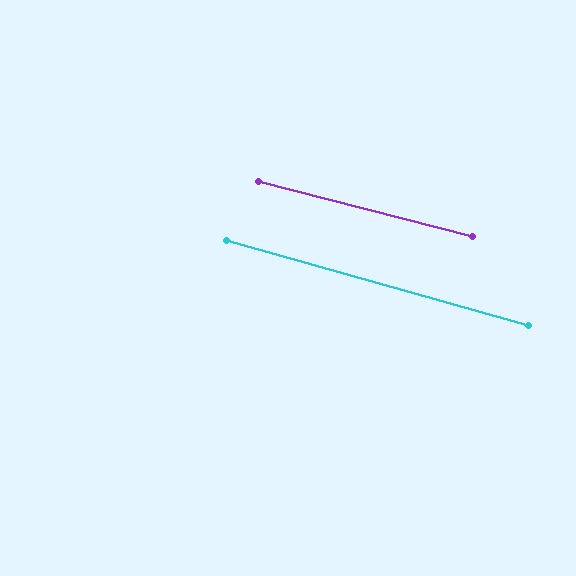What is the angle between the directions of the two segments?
Approximately 1 degree.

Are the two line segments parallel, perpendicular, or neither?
Parallel — their directions differ by only 0.9°.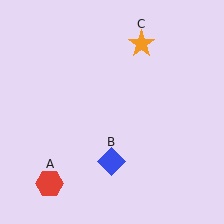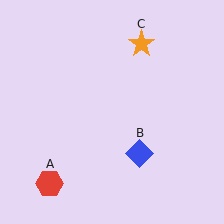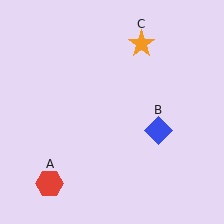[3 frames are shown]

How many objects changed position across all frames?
1 object changed position: blue diamond (object B).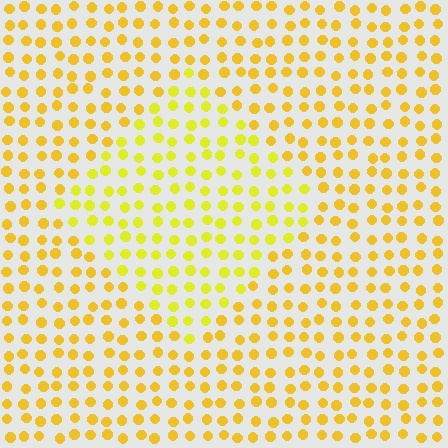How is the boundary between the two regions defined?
The boundary is defined purely by a slight shift in hue (about 19 degrees). Spacing, size, and orientation are identical on both sides.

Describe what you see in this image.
The image is filled with small yellow elements in a uniform arrangement. A diamond-shaped region is visible where the elements are tinted to a slightly different hue, forming a subtle color boundary.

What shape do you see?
I see a diamond.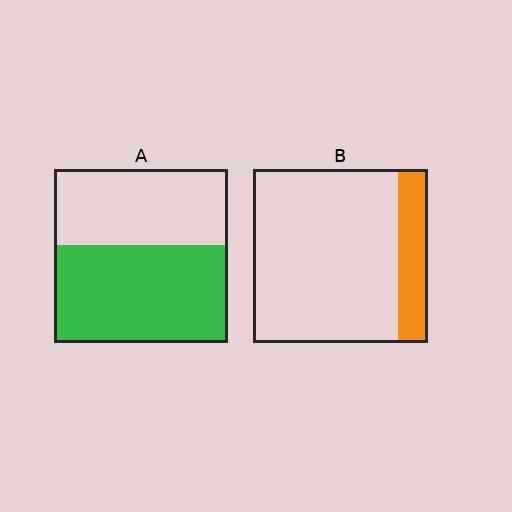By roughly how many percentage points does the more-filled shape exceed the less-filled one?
By roughly 40 percentage points (A over B).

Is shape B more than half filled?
No.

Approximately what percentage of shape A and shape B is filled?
A is approximately 55% and B is approximately 15%.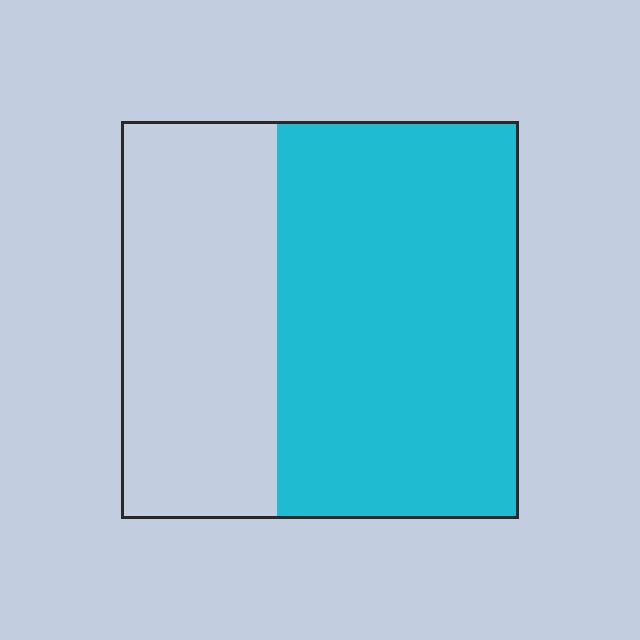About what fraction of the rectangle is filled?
About three fifths (3/5).